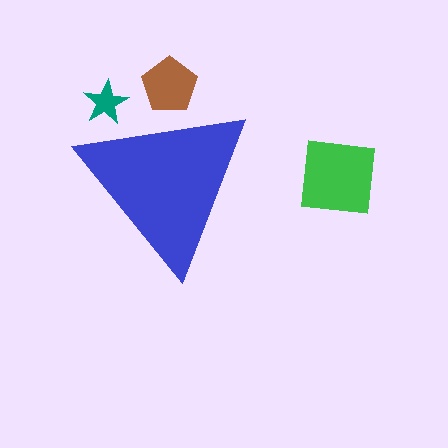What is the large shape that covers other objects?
A blue triangle.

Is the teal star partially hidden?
Yes, the teal star is partially hidden behind the blue triangle.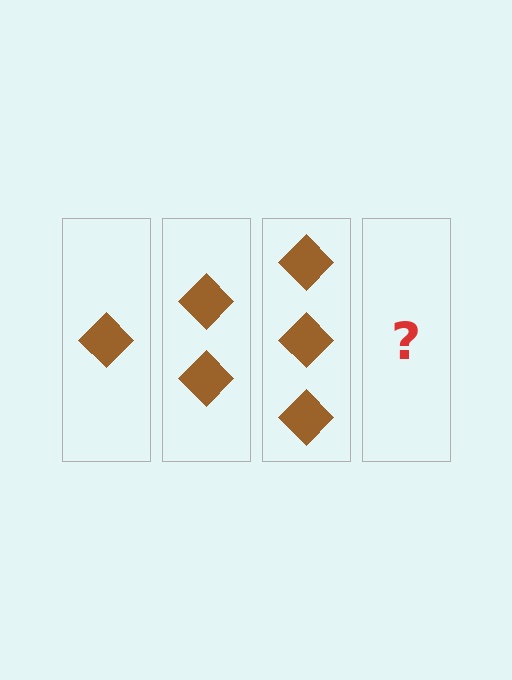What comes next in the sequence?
The next element should be 4 diamonds.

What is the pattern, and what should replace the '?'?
The pattern is that each step adds one more diamond. The '?' should be 4 diamonds.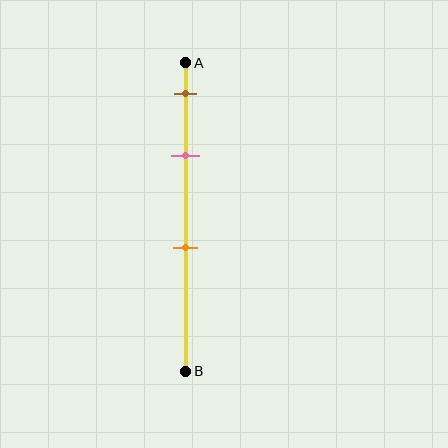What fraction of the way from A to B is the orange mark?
The orange mark is approximately 60% (0.6) of the way from A to B.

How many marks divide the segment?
There are 3 marks dividing the segment.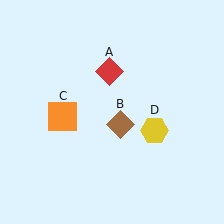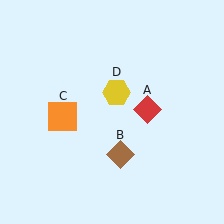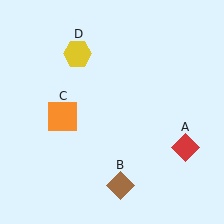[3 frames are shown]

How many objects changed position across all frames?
3 objects changed position: red diamond (object A), brown diamond (object B), yellow hexagon (object D).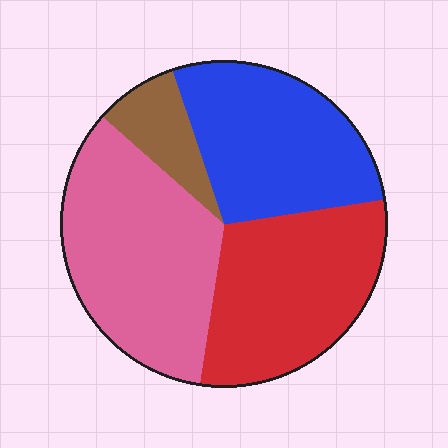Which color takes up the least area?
Brown, at roughly 10%.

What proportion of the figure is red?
Red takes up about one third (1/3) of the figure.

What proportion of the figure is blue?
Blue covers 28% of the figure.